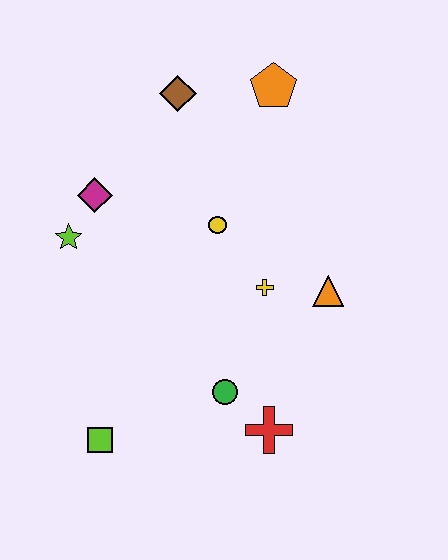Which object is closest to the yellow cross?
The orange triangle is closest to the yellow cross.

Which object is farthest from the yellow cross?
The lime square is farthest from the yellow cross.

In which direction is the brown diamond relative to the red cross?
The brown diamond is above the red cross.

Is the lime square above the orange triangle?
No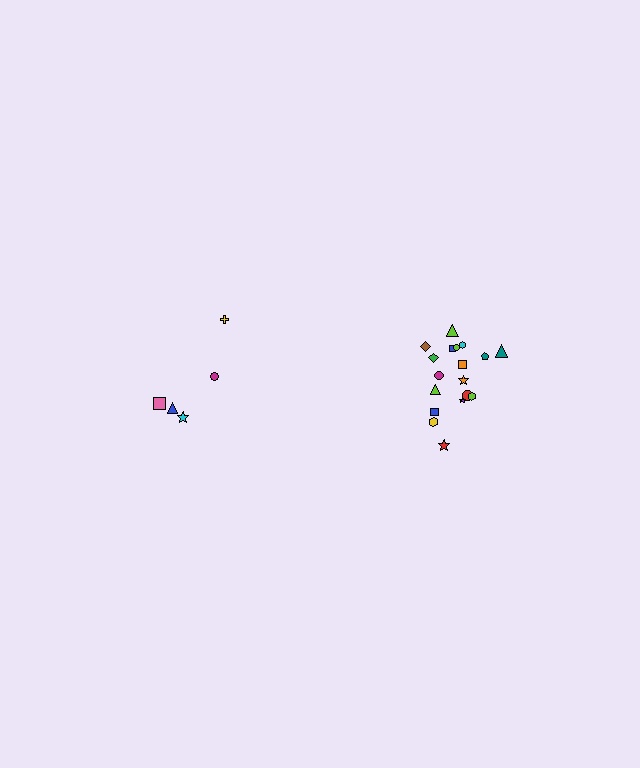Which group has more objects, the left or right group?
The right group.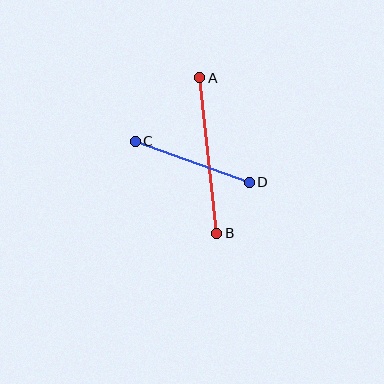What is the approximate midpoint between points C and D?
The midpoint is at approximately (192, 162) pixels.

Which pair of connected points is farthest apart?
Points A and B are farthest apart.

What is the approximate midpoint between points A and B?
The midpoint is at approximately (208, 156) pixels.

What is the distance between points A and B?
The distance is approximately 156 pixels.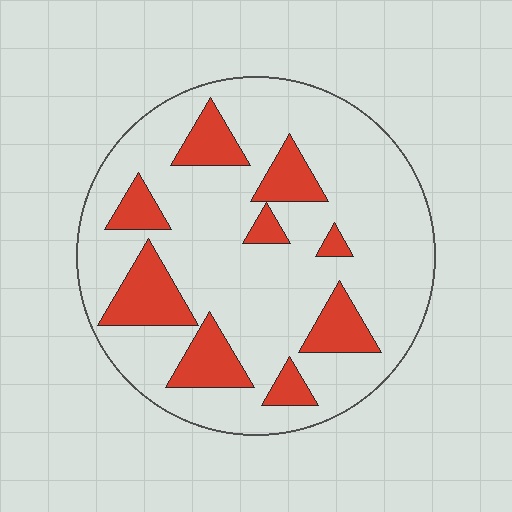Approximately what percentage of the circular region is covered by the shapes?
Approximately 20%.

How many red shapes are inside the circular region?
9.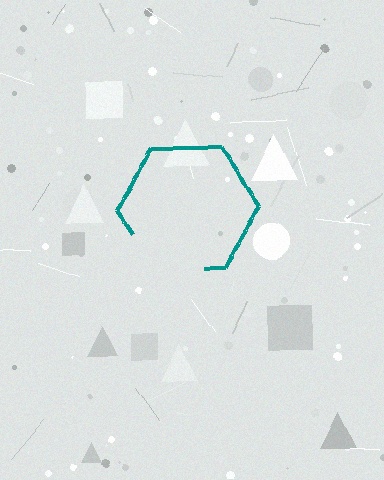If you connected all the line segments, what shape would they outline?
They would outline a hexagon.